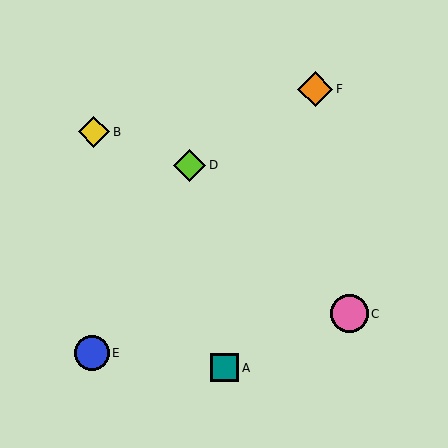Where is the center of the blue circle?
The center of the blue circle is at (92, 353).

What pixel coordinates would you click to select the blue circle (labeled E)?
Click at (92, 353) to select the blue circle E.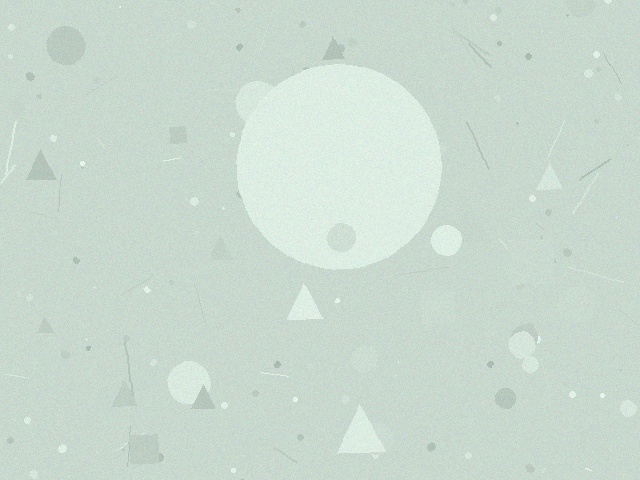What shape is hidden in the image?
A circle is hidden in the image.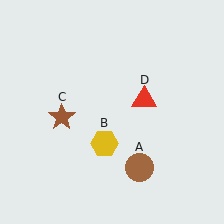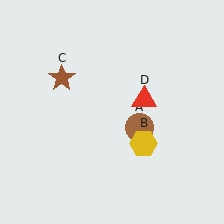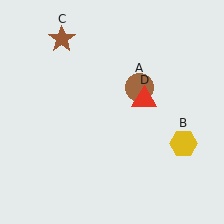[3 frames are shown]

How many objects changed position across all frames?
3 objects changed position: brown circle (object A), yellow hexagon (object B), brown star (object C).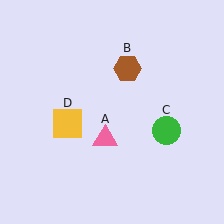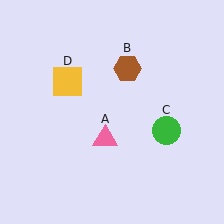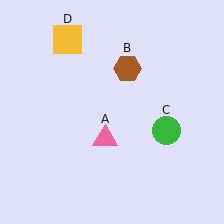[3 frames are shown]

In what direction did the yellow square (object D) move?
The yellow square (object D) moved up.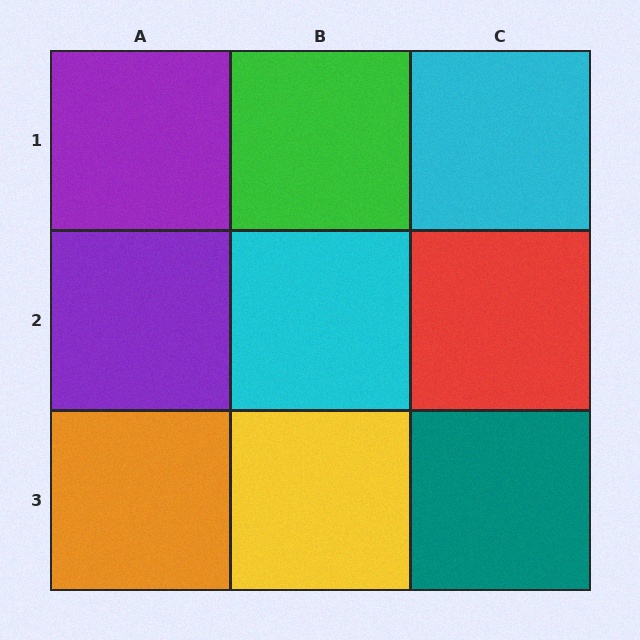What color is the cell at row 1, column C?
Cyan.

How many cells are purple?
2 cells are purple.